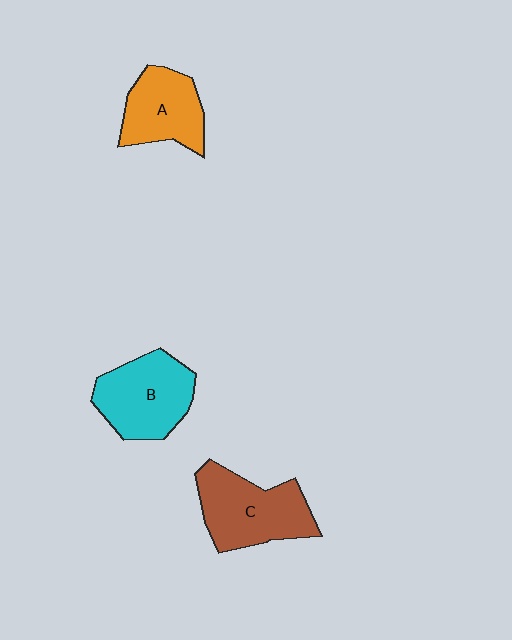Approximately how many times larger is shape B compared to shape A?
Approximately 1.2 times.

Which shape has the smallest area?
Shape A (orange).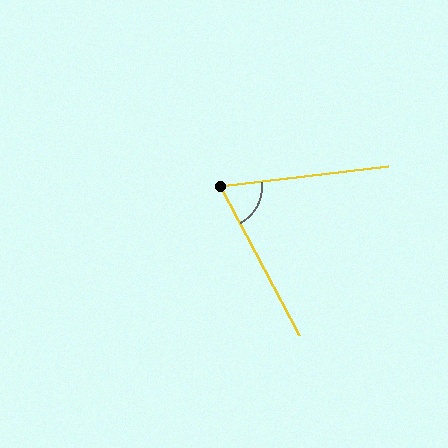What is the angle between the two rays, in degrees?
Approximately 69 degrees.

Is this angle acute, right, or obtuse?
It is acute.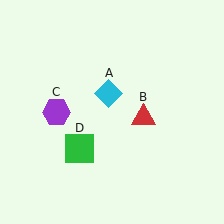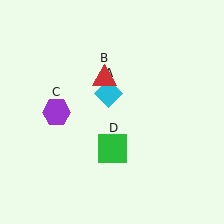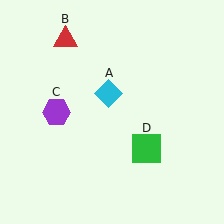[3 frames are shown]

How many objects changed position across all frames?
2 objects changed position: red triangle (object B), green square (object D).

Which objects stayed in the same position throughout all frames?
Cyan diamond (object A) and purple hexagon (object C) remained stationary.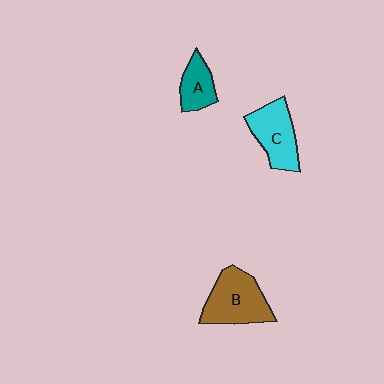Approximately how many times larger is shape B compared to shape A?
Approximately 1.9 times.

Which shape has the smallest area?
Shape A (teal).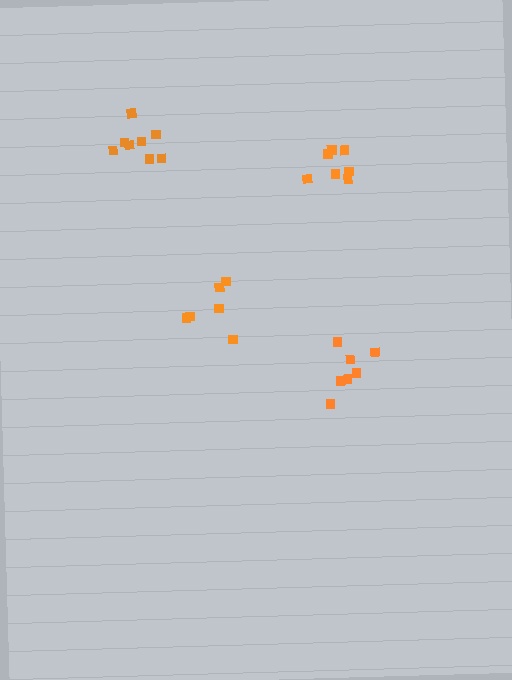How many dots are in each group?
Group 1: 7 dots, Group 2: 8 dots, Group 3: 7 dots, Group 4: 6 dots (28 total).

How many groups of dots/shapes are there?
There are 4 groups.